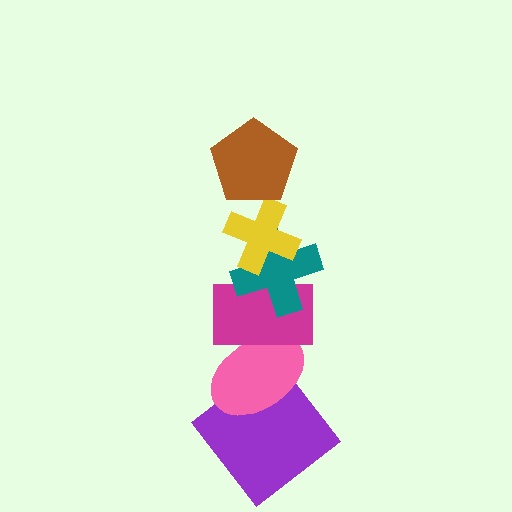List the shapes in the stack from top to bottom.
From top to bottom: the brown pentagon, the yellow cross, the teal cross, the magenta rectangle, the pink ellipse, the purple diamond.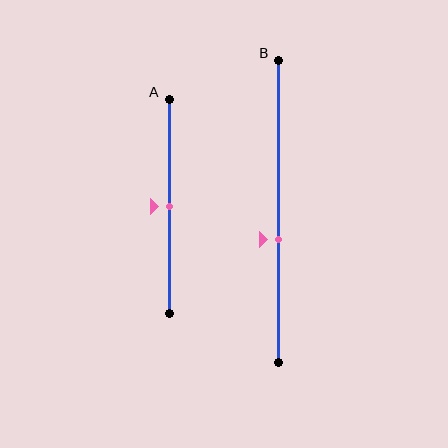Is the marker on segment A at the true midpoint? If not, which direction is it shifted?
Yes, the marker on segment A is at the true midpoint.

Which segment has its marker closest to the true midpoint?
Segment A has its marker closest to the true midpoint.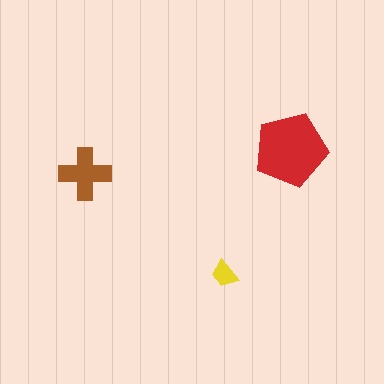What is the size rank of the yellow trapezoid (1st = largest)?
3rd.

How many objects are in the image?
There are 3 objects in the image.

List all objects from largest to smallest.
The red pentagon, the brown cross, the yellow trapezoid.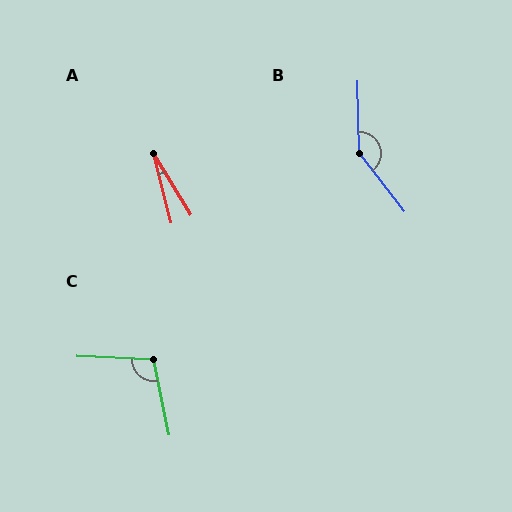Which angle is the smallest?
A, at approximately 17 degrees.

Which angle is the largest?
B, at approximately 144 degrees.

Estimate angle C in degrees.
Approximately 104 degrees.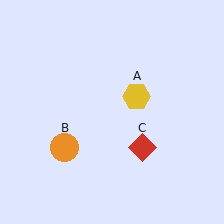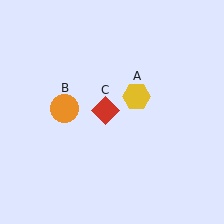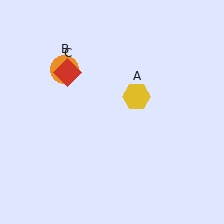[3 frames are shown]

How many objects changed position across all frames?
2 objects changed position: orange circle (object B), red diamond (object C).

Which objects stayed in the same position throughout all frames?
Yellow hexagon (object A) remained stationary.